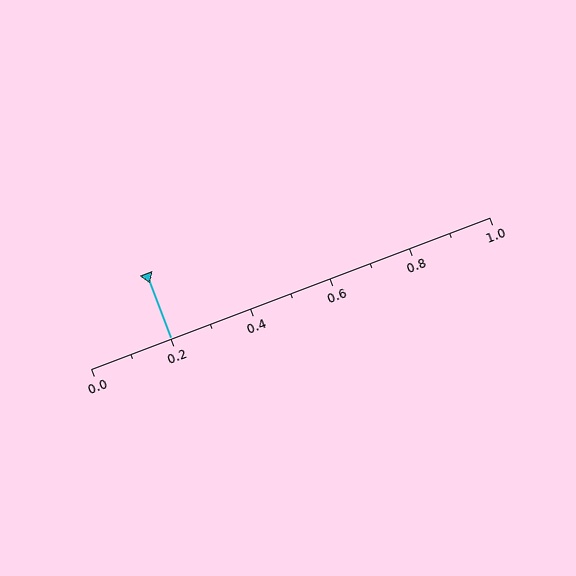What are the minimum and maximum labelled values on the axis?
The axis runs from 0.0 to 1.0.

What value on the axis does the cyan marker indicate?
The marker indicates approximately 0.2.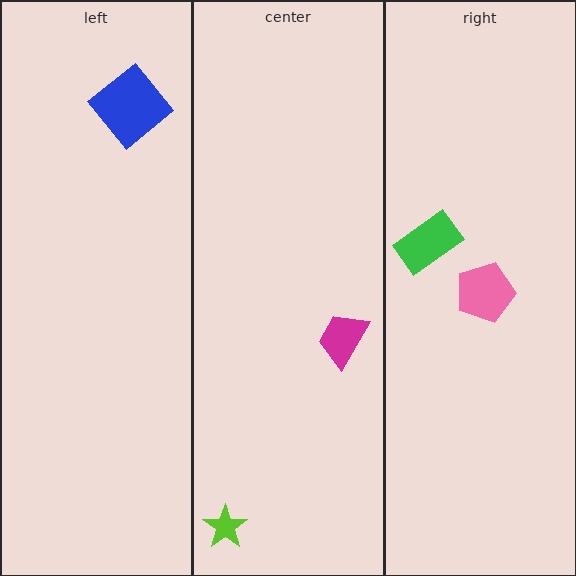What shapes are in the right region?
The pink pentagon, the green rectangle.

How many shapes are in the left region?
1.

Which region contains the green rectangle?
The right region.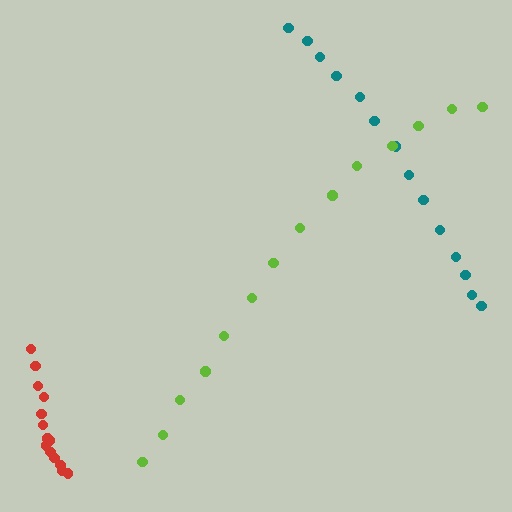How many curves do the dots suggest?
There are 3 distinct paths.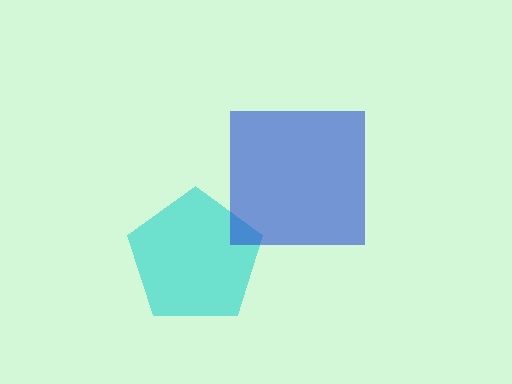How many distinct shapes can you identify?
There are 2 distinct shapes: a cyan pentagon, a blue square.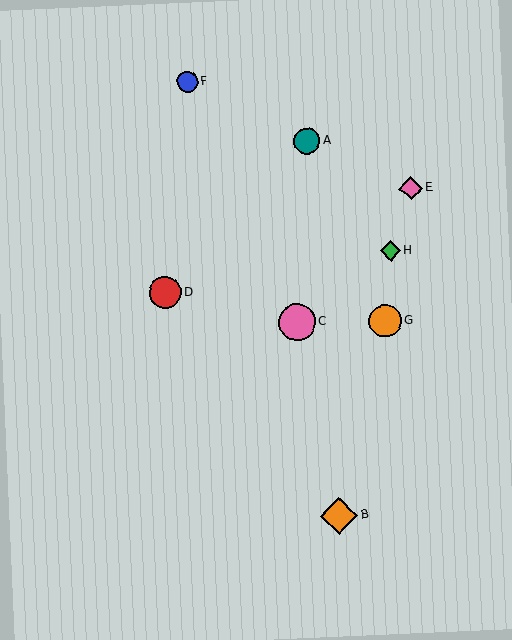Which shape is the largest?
The orange diamond (labeled B) is the largest.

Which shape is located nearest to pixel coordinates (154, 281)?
The red circle (labeled D) at (165, 293) is nearest to that location.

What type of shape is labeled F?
Shape F is a blue circle.